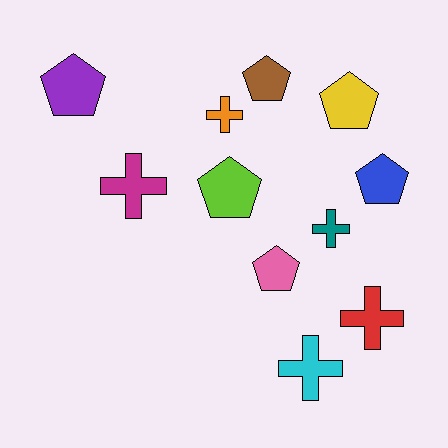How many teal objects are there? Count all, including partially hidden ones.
There is 1 teal object.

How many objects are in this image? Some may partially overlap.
There are 11 objects.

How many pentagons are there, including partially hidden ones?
There are 6 pentagons.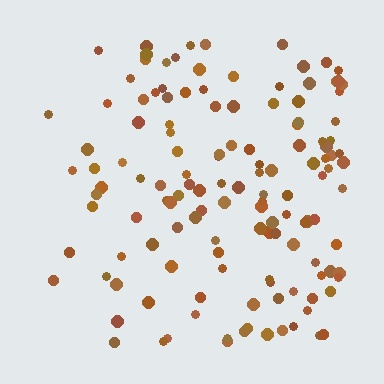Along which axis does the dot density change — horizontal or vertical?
Horizontal.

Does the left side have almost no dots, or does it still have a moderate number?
Still a moderate number, just noticeably fewer than the right.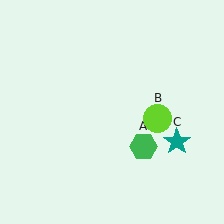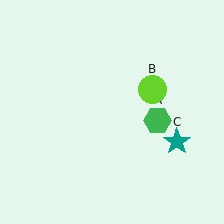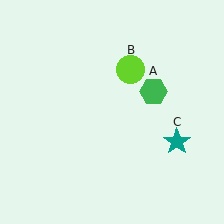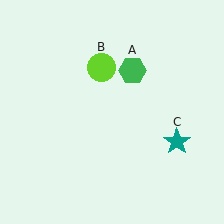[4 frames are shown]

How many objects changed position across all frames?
2 objects changed position: green hexagon (object A), lime circle (object B).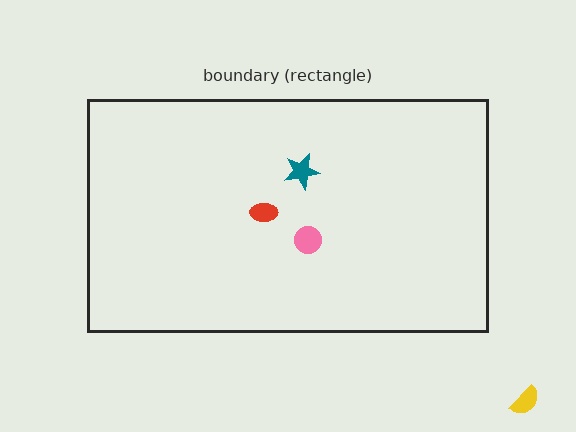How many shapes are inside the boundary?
3 inside, 1 outside.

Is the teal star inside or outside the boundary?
Inside.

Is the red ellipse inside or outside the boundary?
Inside.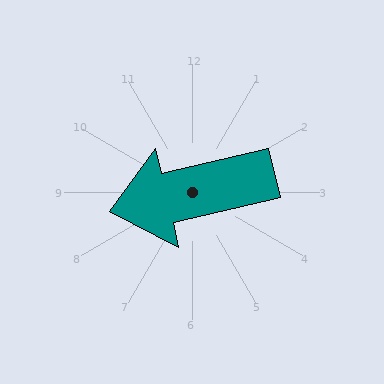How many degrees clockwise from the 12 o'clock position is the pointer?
Approximately 257 degrees.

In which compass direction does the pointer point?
West.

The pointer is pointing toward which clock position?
Roughly 9 o'clock.